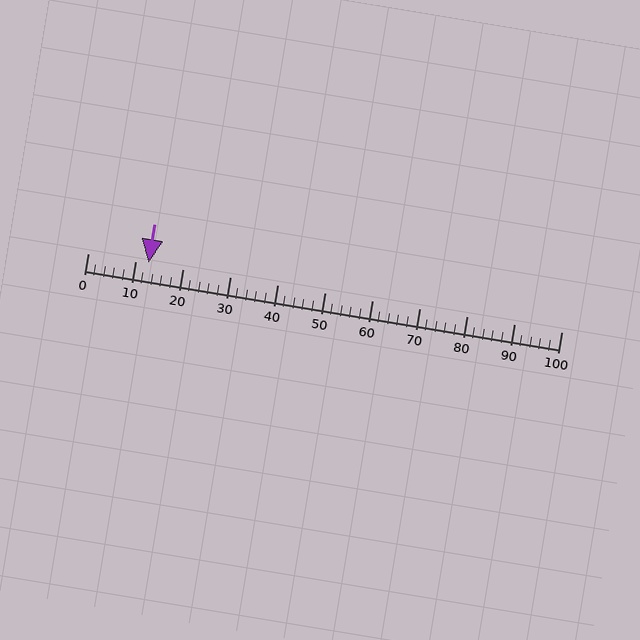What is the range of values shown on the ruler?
The ruler shows values from 0 to 100.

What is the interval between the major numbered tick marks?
The major tick marks are spaced 10 units apart.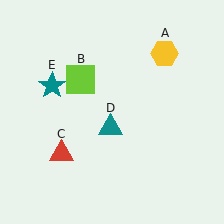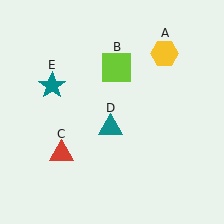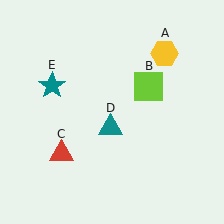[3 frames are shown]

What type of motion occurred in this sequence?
The lime square (object B) rotated clockwise around the center of the scene.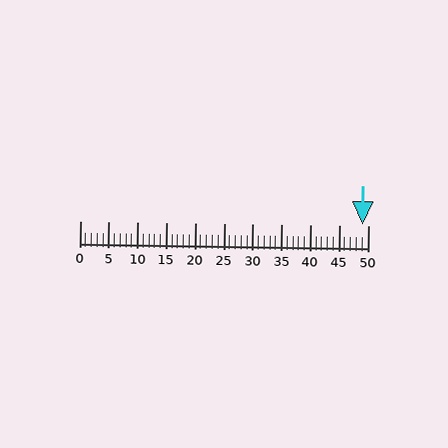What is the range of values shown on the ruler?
The ruler shows values from 0 to 50.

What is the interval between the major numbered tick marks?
The major tick marks are spaced 5 units apart.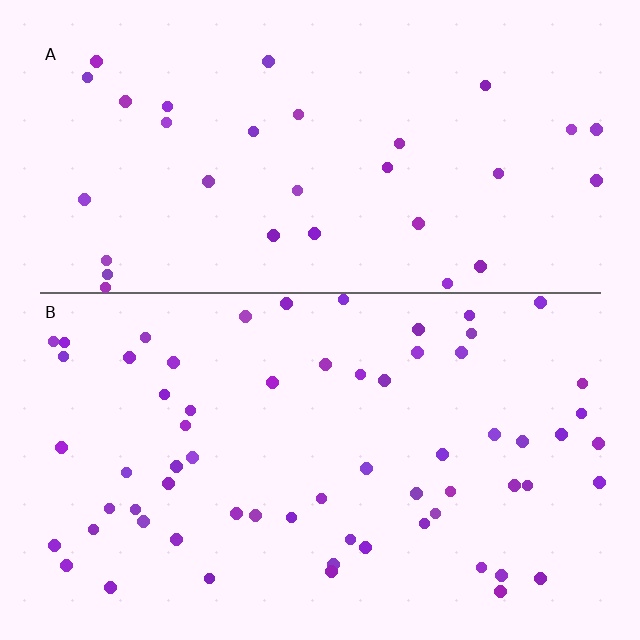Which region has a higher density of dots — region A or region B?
B (the bottom).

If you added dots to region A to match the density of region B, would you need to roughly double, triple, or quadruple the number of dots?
Approximately double.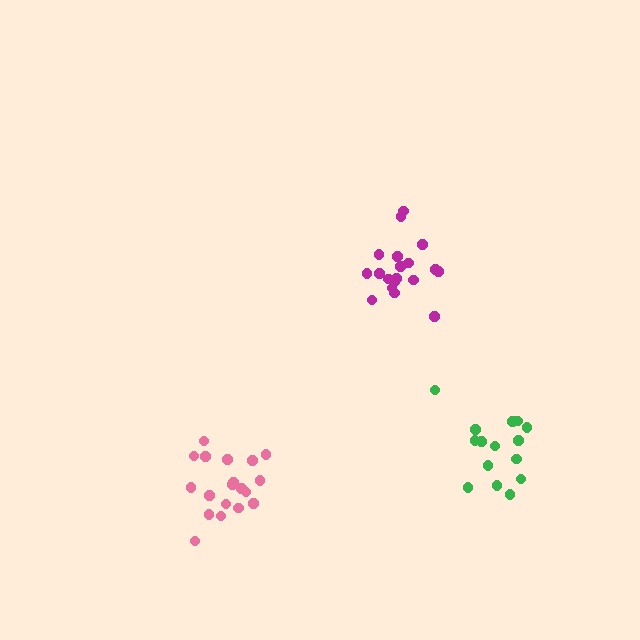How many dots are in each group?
Group 1: 19 dots, Group 2: 19 dots, Group 3: 15 dots (53 total).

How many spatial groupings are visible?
There are 3 spatial groupings.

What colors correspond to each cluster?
The clusters are colored: pink, magenta, green.